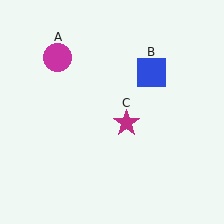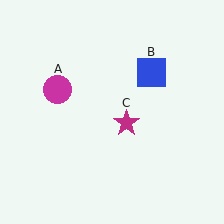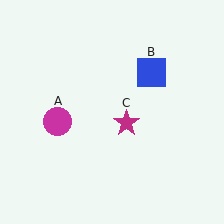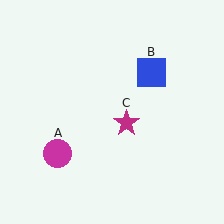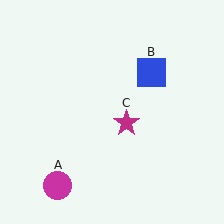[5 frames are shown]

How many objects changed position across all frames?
1 object changed position: magenta circle (object A).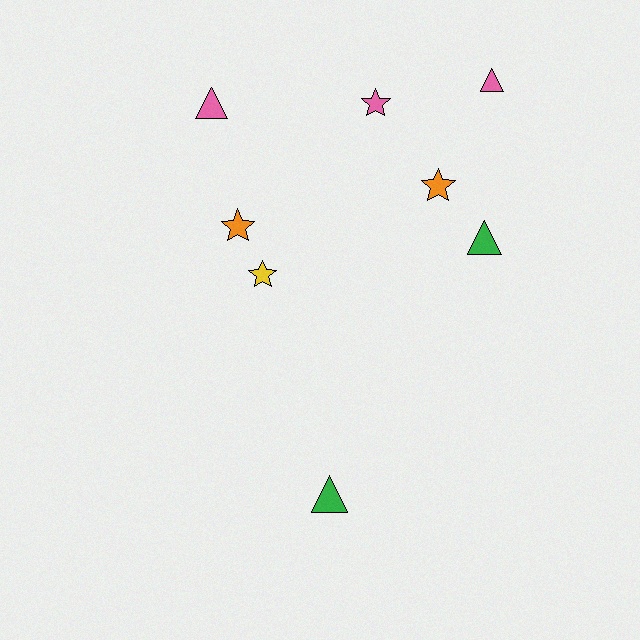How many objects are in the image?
There are 8 objects.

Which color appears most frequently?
Pink, with 3 objects.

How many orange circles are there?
There are no orange circles.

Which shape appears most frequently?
Triangle, with 4 objects.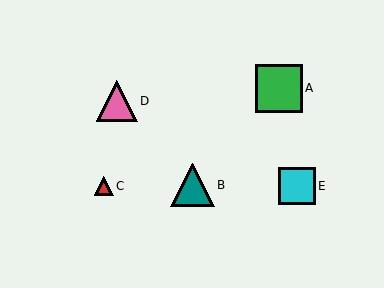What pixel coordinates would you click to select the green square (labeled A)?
Click at (279, 88) to select the green square A.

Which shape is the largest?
The green square (labeled A) is the largest.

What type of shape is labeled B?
Shape B is a teal triangle.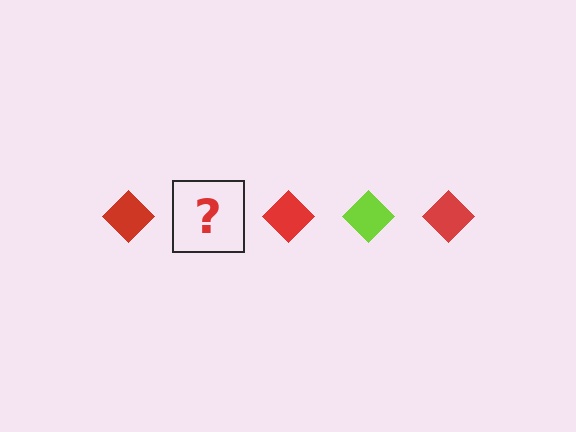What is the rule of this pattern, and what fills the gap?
The rule is that the pattern cycles through red, lime diamonds. The gap should be filled with a lime diamond.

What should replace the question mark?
The question mark should be replaced with a lime diamond.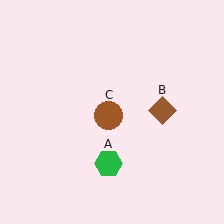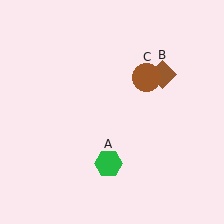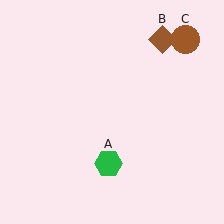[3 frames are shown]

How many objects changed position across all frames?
2 objects changed position: brown diamond (object B), brown circle (object C).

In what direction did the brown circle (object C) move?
The brown circle (object C) moved up and to the right.